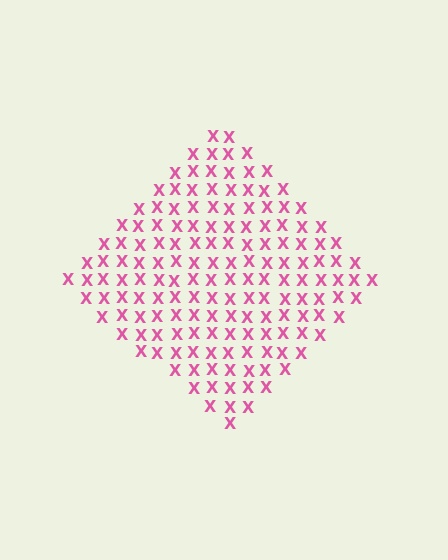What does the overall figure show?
The overall figure shows a diamond.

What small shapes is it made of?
It is made of small letter X's.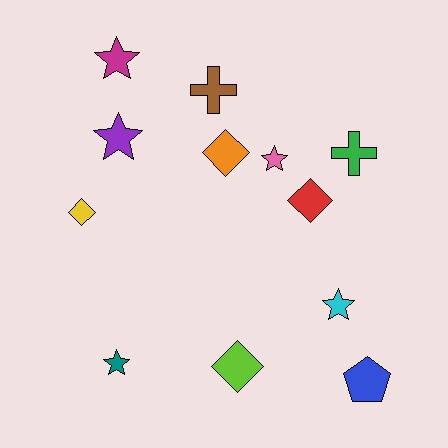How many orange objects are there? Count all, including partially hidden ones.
There is 1 orange object.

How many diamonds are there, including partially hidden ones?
There are 4 diamonds.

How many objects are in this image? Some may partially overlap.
There are 12 objects.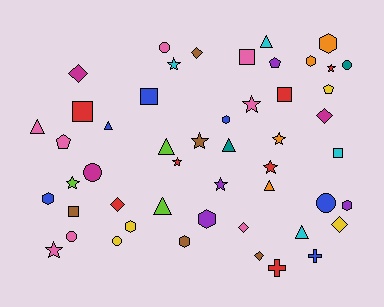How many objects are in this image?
There are 50 objects.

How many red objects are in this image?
There are 7 red objects.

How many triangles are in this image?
There are 8 triangles.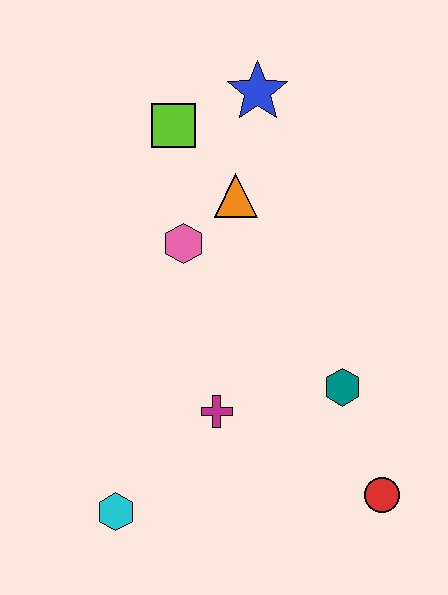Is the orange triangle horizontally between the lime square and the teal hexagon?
Yes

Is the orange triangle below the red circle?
No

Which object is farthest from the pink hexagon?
The red circle is farthest from the pink hexagon.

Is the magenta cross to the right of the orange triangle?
No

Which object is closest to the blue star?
The lime square is closest to the blue star.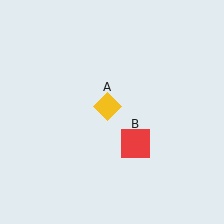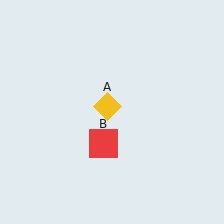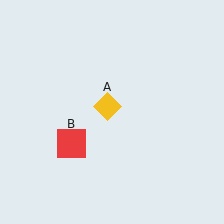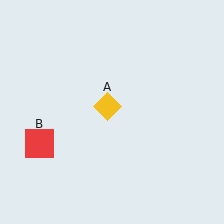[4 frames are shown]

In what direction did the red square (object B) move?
The red square (object B) moved left.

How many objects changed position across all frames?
1 object changed position: red square (object B).